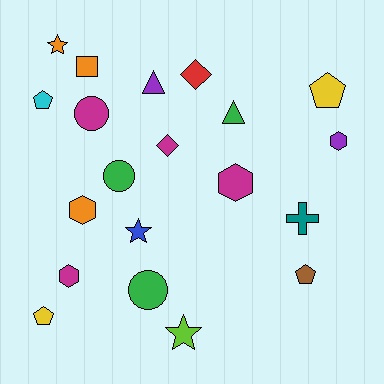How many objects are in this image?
There are 20 objects.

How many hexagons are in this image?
There are 4 hexagons.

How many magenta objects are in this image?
There are 4 magenta objects.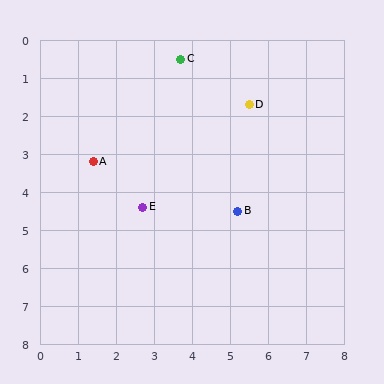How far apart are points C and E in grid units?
Points C and E are about 4.0 grid units apart.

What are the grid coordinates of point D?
Point D is at approximately (5.5, 1.7).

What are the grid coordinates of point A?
Point A is at approximately (1.4, 3.2).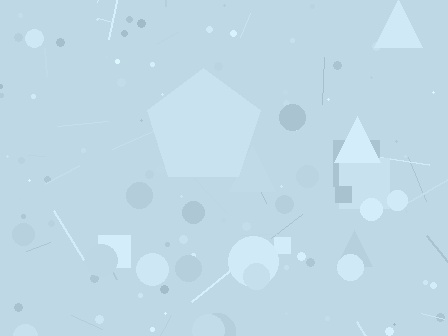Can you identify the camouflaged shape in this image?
The camouflaged shape is a pentagon.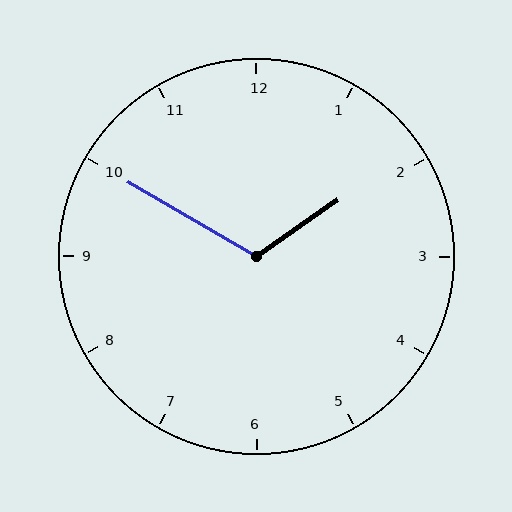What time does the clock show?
1:50.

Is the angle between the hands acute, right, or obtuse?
It is obtuse.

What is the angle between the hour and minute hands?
Approximately 115 degrees.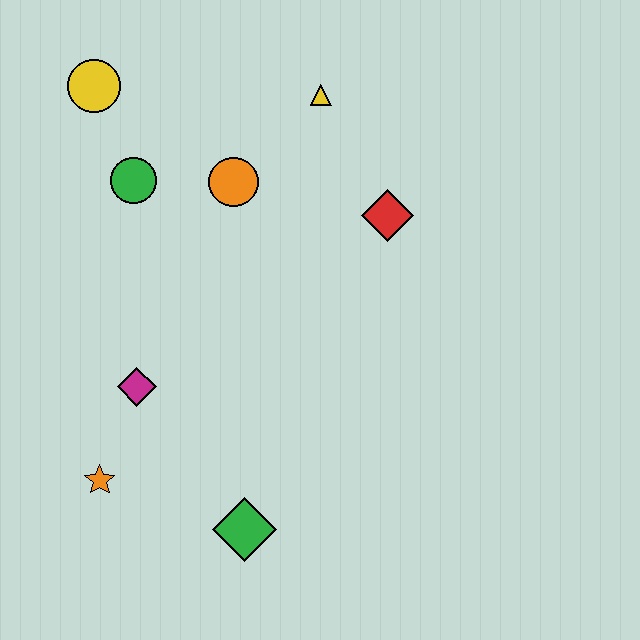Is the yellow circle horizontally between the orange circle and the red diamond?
No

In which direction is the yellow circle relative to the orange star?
The yellow circle is above the orange star.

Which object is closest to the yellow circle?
The green circle is closest to the yellow circle.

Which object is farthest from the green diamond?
The yellow circle is farthest from the green diamond.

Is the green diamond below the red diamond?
Yes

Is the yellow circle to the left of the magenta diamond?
Yes